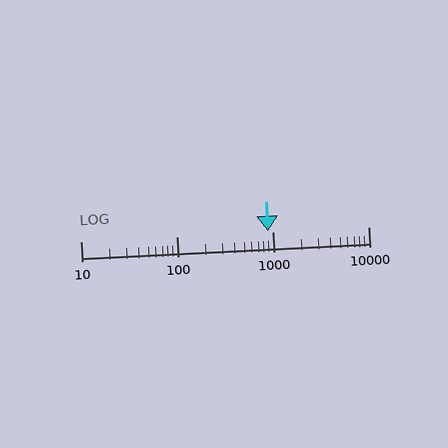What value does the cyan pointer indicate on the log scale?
The pointer indicates approximately 890.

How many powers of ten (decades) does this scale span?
The scale spans 3 decades, from 10 to 10000.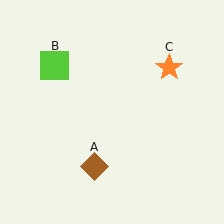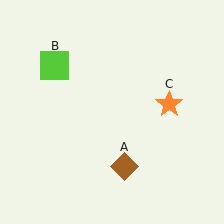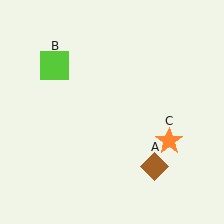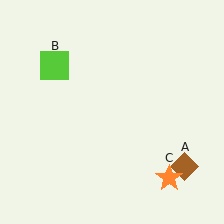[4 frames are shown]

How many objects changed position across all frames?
2 objects changed position: brown diamond (object A), orange star (object C).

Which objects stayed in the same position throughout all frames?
Lime square (object B) remained stationary.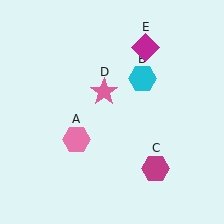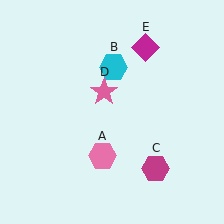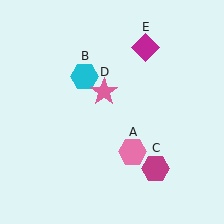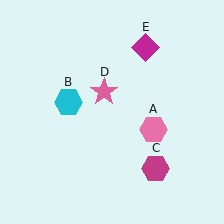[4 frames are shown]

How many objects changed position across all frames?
2 objects changed position: pink hexagon (object A), cyan hexagon (object B).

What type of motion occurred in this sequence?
The pink hexagon (object A), cyan hexagon (object B) rotated counterclockwise around the center of the scene.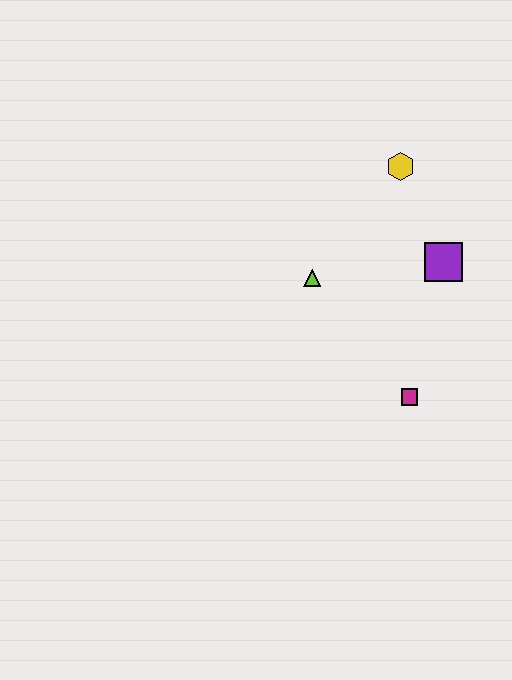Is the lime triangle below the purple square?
Yes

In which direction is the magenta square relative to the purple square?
The magenta square is below the purple square.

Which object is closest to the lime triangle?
The purple square is closest to the lime triangle.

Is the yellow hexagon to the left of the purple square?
Yes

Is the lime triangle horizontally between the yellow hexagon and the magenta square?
No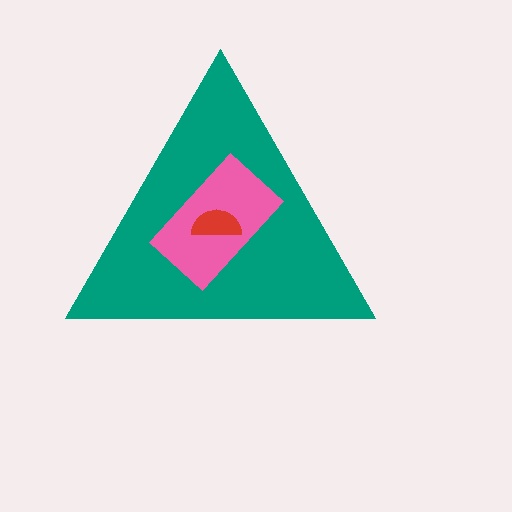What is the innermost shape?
The red semicircle.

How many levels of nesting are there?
3.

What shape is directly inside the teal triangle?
The pink rectangle.